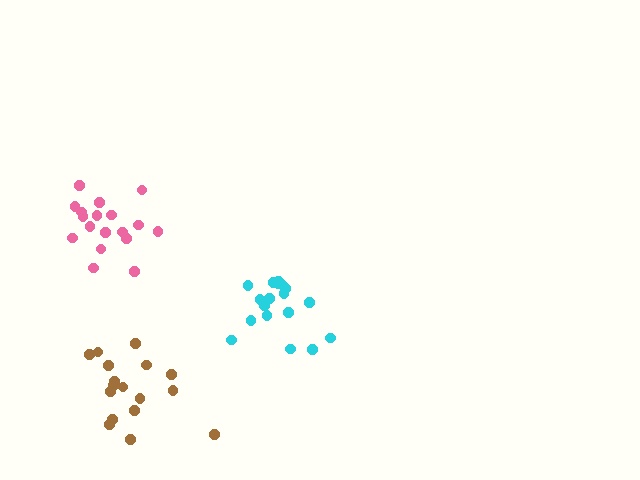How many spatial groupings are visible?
There are 3 spatial groupings.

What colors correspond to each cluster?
The clusters are colored: brown, pink, cyan.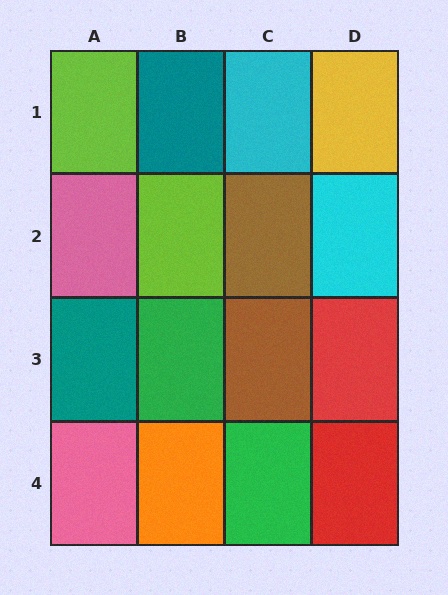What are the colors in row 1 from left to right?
Lime, teal, cyan, yellow.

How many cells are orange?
1 cell is orange.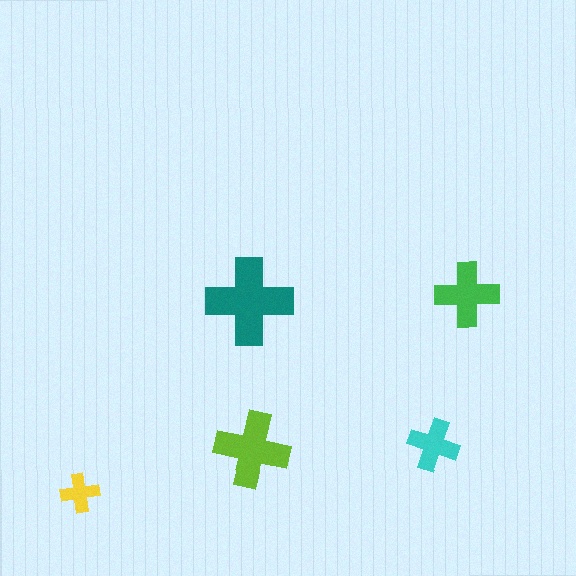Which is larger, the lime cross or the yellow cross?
The lime one.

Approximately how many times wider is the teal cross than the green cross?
About 1.5 times wider.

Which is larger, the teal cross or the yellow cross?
The teal one.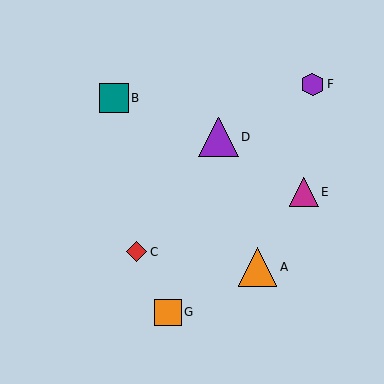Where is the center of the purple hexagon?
The center of the purple hexagon is at (313, 84).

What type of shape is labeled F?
Shape F is a purple hexagon.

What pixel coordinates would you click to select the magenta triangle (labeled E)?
Click at (304, 192) to select the magenta triangle E.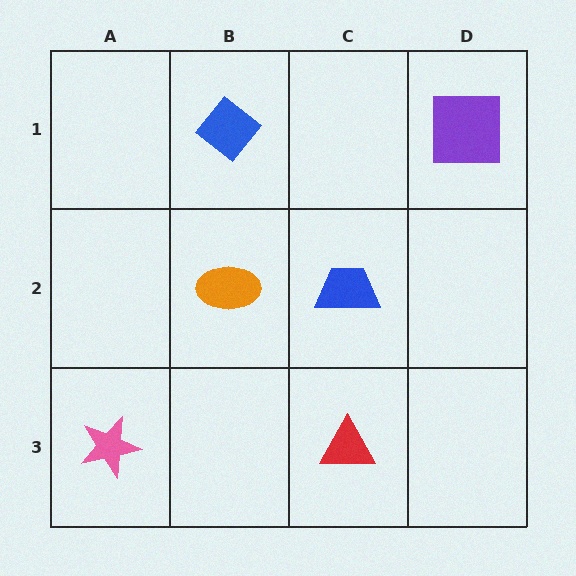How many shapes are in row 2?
2 shapes.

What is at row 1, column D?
A purple square.